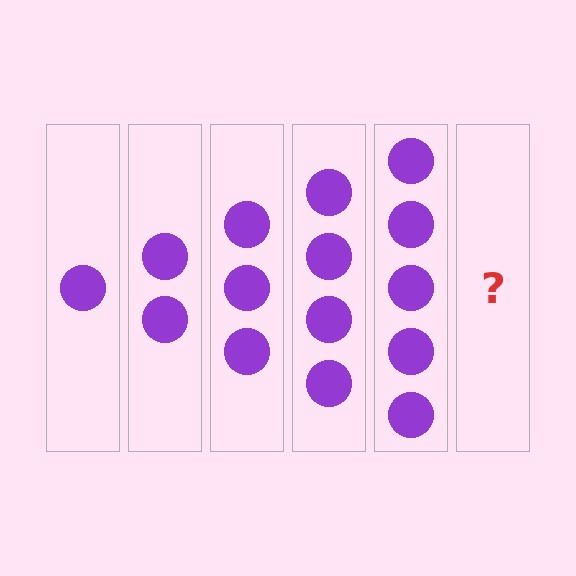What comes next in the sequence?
The next element should be 6 circles.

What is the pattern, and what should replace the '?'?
The pattern is that each step adds one more circle. The '?' should be 6 circles.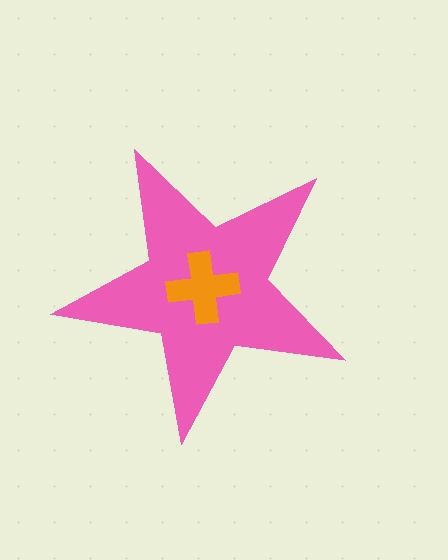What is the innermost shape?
The orange cross.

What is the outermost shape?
The pink star.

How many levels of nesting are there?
2.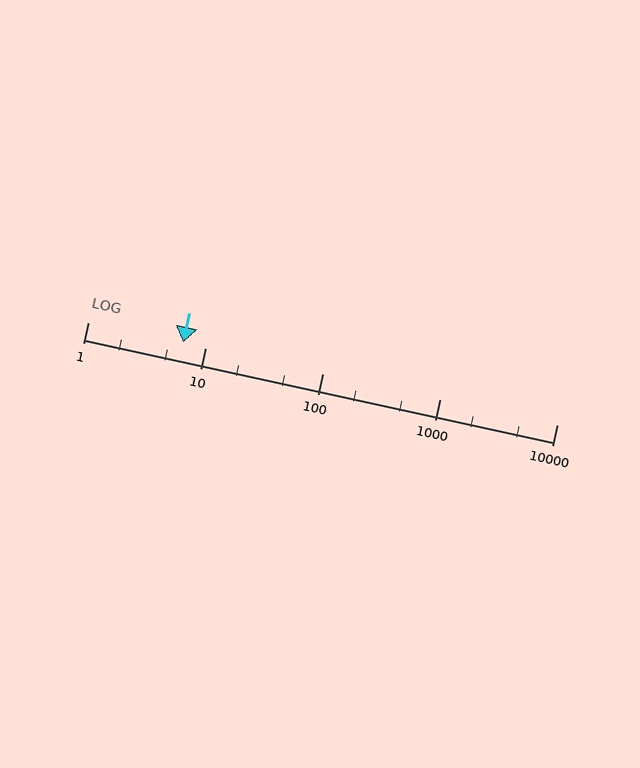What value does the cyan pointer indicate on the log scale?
The pointer indicates approximately 6.5.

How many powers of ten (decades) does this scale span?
The scale spans 4 decades, from 1 to 10000.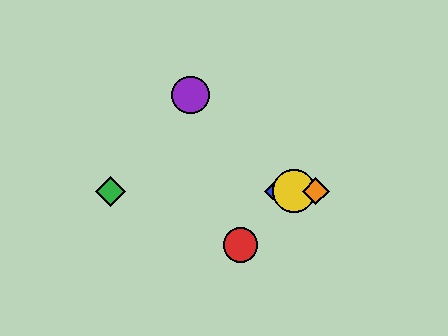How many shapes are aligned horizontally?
4 shapes (the blue diamond, the green diamond, the yellow circle, the orange diamond) are aligned horizontally.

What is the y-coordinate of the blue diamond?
The blue diamond is at y≈191.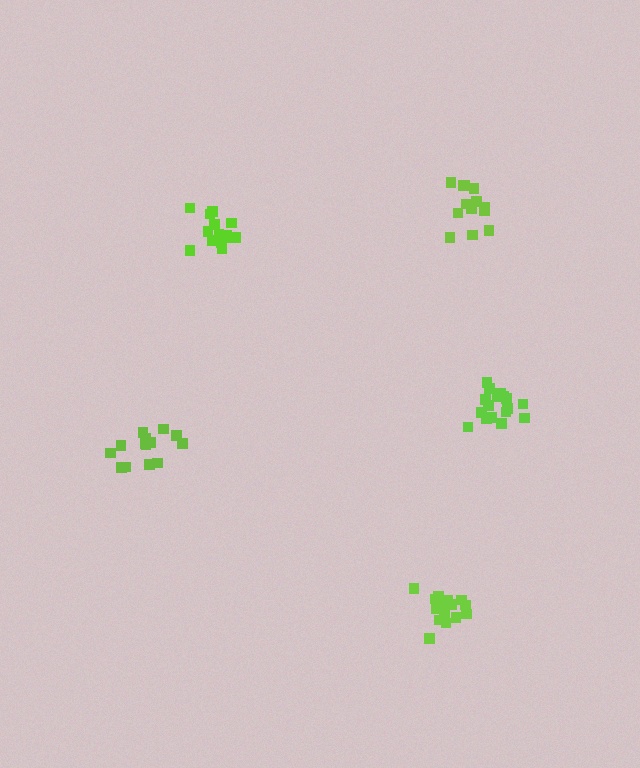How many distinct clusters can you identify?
There are 5 distinct clusters.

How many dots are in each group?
Group 1: 17 dots, Group 2: 18 dots, Group 3: 14 dots, Group 4: 13 dots, Group 5: 15 dots (77 total).